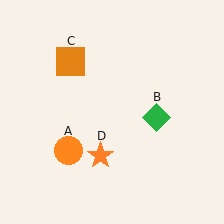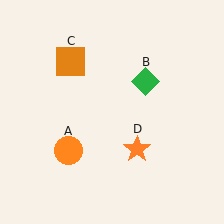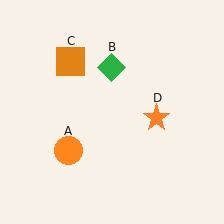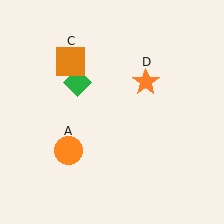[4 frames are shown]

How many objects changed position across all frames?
2 objects changed position: green diamond (object B), orange star (object D).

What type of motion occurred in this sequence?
The green diamond (object B), orange star (object D) rotated counterclockwise around the center of the scene.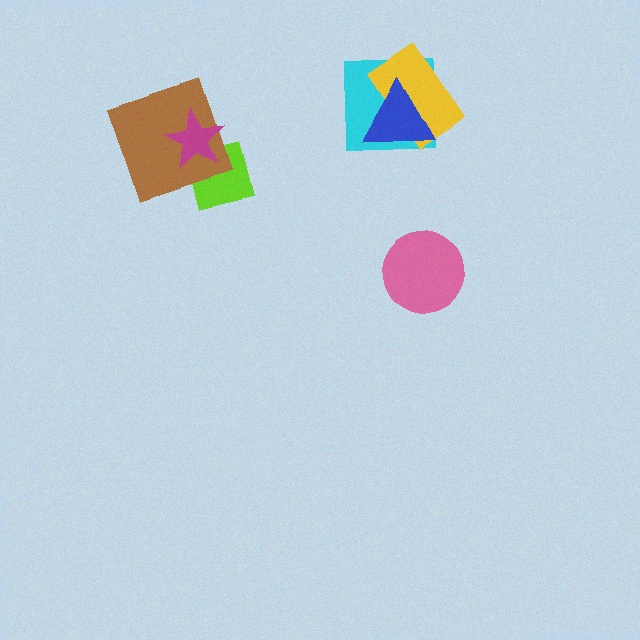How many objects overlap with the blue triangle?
2 objects overlap with the blue triangle.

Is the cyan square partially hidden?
Yes, it is partially covered by another shape.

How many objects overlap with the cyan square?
2 objects overlap with the cyan square.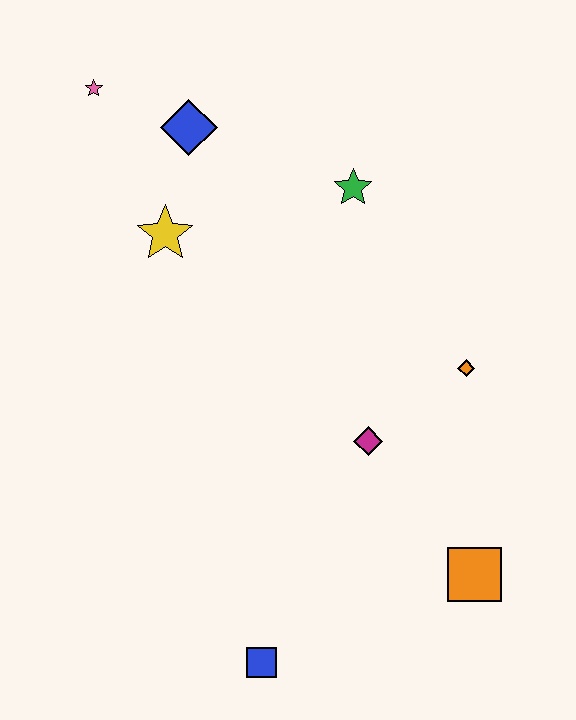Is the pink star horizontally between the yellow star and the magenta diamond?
No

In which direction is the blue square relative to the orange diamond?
The blue square is below the orange diamond.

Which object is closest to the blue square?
The orange square is closest to the blue square.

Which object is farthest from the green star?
The blue square is farthest from the green star.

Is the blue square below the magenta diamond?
Yes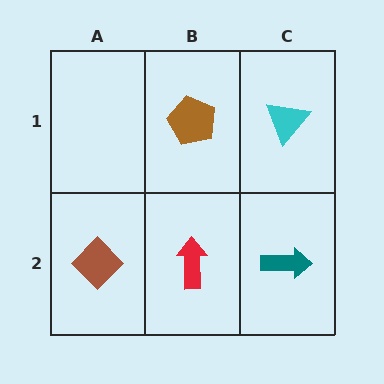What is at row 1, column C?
A cyan triangle.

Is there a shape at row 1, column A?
No, that cell is empty.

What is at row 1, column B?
A brown pentagon.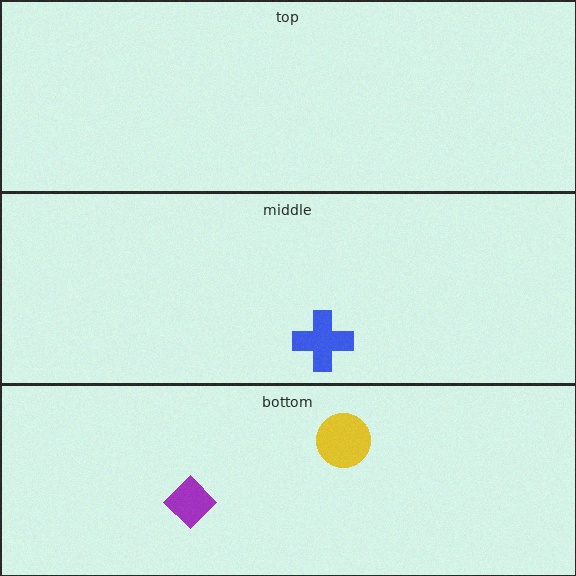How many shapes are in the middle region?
1.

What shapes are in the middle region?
The blue cross.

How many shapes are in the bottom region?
2.